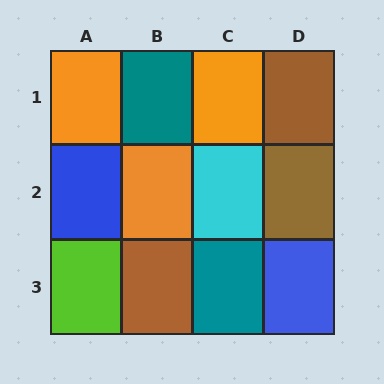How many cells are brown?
3 cells are brown.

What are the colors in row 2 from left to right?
Blue, orange, cyan, brown.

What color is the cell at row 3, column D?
Blue.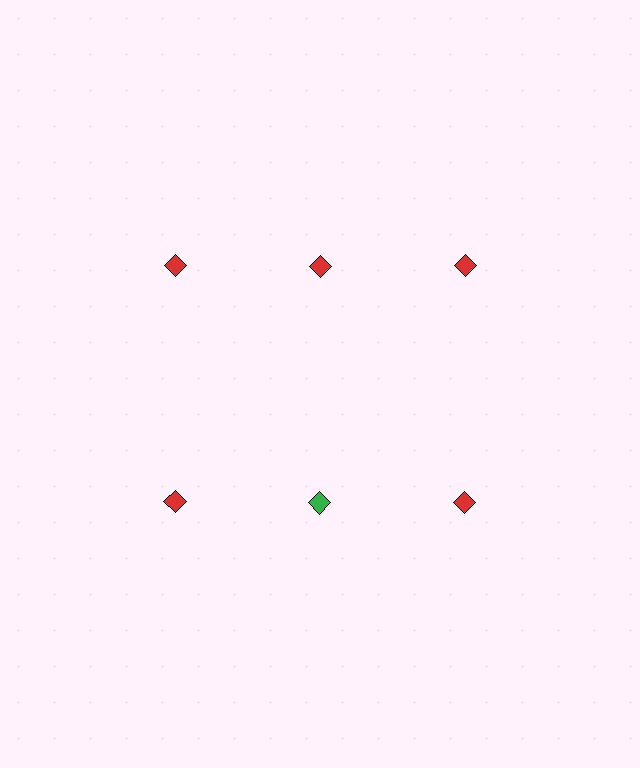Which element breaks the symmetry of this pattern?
The green diamond in the second row, second from left column breaks the symmetry. All other shapes are red diamonds.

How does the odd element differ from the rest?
It has a different color: green instead of red.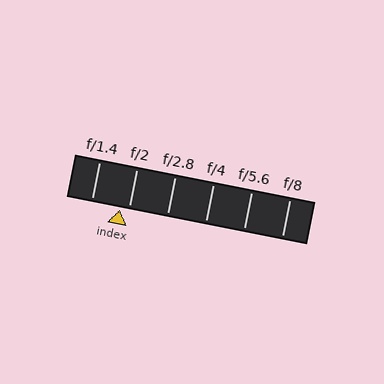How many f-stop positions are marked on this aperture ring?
There are 6 f-stop positions marked.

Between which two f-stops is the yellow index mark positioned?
The index mark is between f/1.4 and f/2.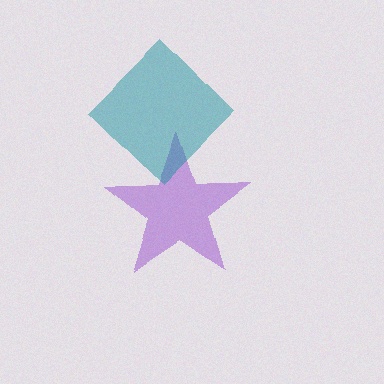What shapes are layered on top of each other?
The layered shapes are: a purple star, a teal diamond.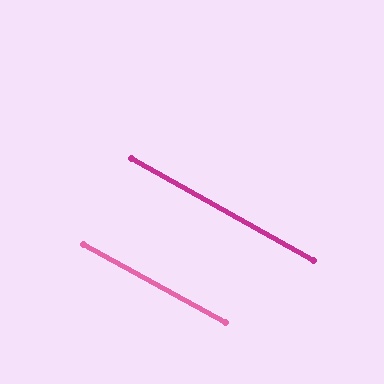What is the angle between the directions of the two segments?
Approximately 0 degrees.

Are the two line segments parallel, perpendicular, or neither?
Parallel — their directions differ by only 0.3°.